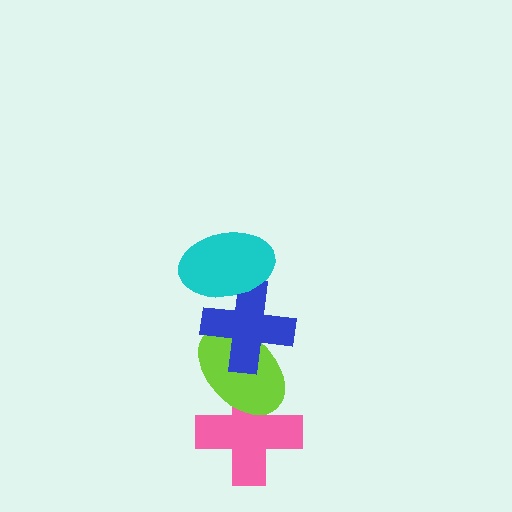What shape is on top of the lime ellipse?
The blue cross is on top of the lime ellipse.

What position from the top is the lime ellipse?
The lime ellipse is 3rd from the top.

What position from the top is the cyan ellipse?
The cyan ellipse is 1st from the top.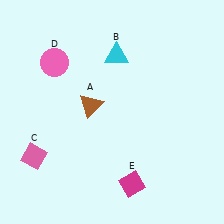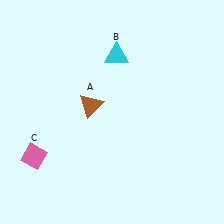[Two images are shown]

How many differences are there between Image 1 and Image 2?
There are 2 differences between the two images.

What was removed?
The magenta diamond (E), the pink circle (D) were removed in Image 2.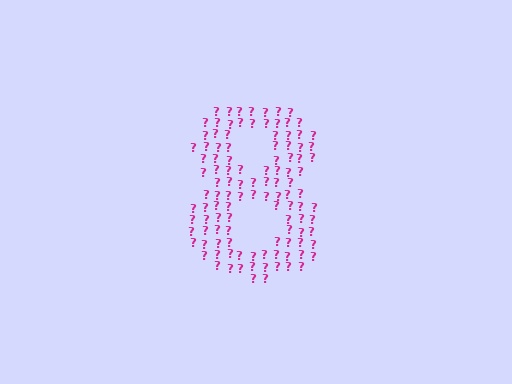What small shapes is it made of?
It is made of small question marks.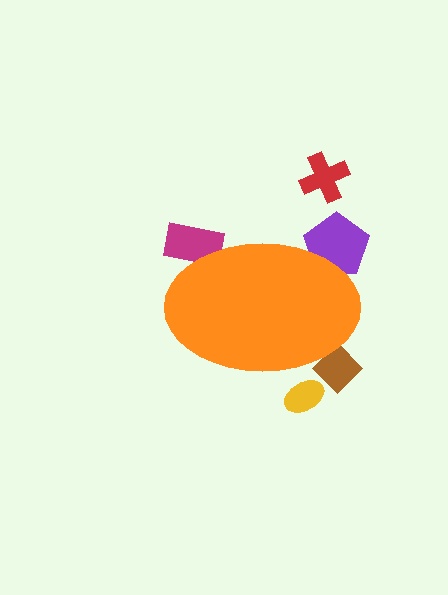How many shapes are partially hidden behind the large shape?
4 shapes are partially hidden.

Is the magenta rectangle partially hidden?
Yes, the magenta rectangle is partially hidden behind the orange ellipse.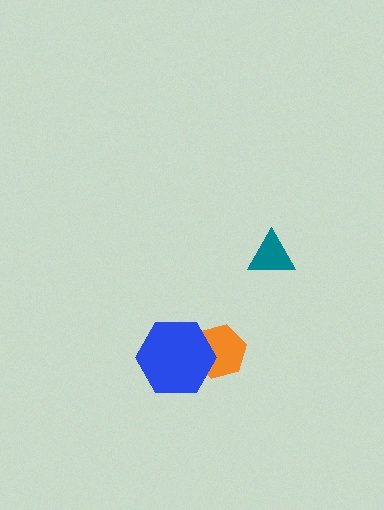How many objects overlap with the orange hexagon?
1 object overlaps with the orange hexagon.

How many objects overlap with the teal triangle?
0 objects overlap with the teal triangle.